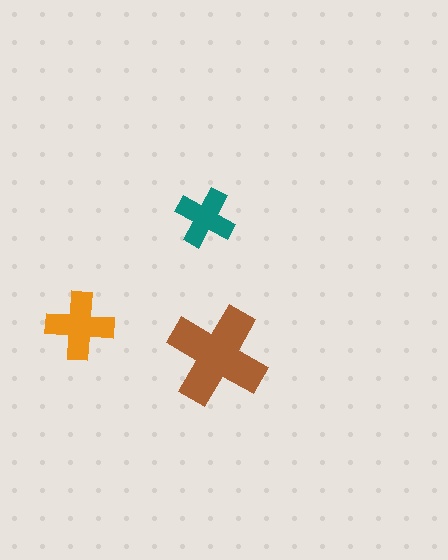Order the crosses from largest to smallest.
the brown one, the orange one, the teal one.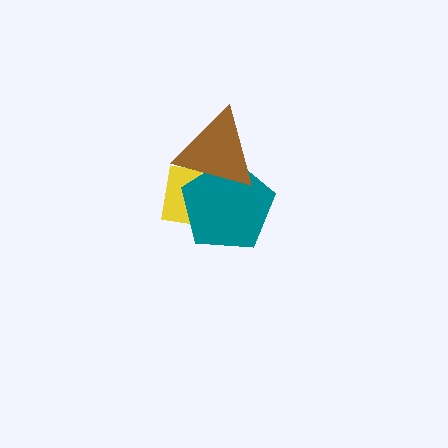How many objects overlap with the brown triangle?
2 objects overlap with the brown triangle.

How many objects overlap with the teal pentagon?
2 objects overlap with the teal pentagon.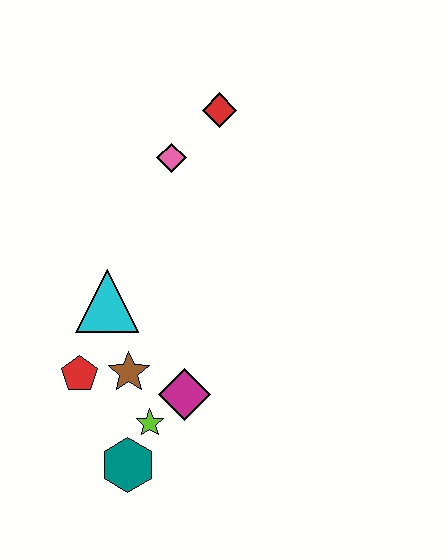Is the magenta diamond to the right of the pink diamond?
Yes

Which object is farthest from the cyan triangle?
The red diamond is farthest from the cyan triangle.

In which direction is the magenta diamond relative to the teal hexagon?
The magenta diamond is above the teal hexagon.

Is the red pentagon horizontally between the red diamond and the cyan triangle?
No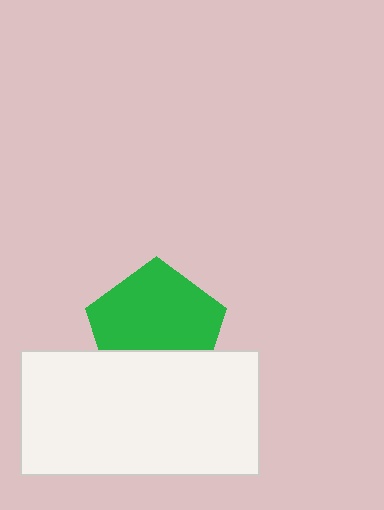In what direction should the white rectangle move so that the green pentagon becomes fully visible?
The white rectangle should move down. That is the shortest direction to clear the overlap and leave the green pentagon fully visible.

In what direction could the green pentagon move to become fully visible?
The green pentagon could move up. That would shift it out from behind the white rectangle entirely.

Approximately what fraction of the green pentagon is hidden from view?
Roughly 32% of the green pentagon is hidden behind the white rectangle.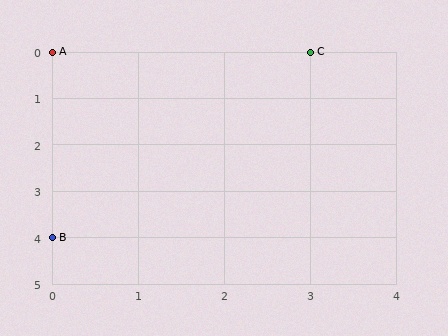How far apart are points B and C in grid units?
Points B and C are 3 columns and 4 rows apart (about 5.0 grid units diagonally).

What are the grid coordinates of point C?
Point C is at grid coordinates (3, 0).